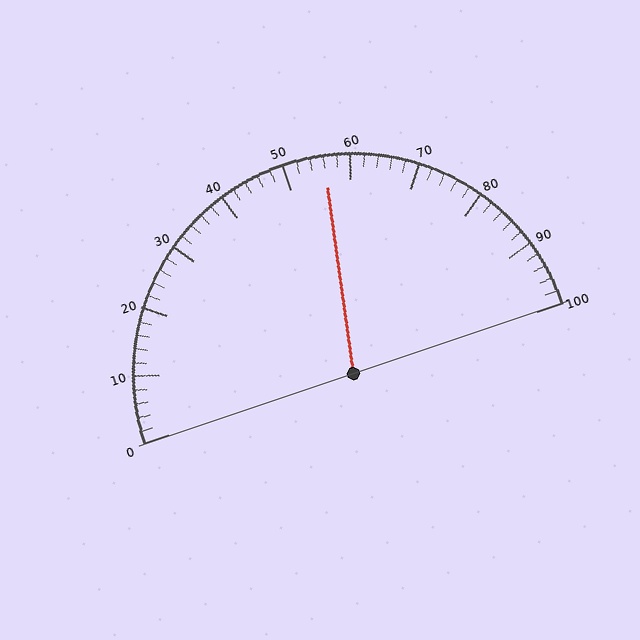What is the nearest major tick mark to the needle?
The nearest major tick mark is 60.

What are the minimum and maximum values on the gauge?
The gauge ranges from 0 to 100.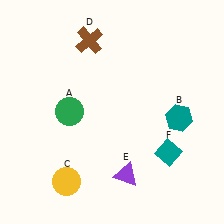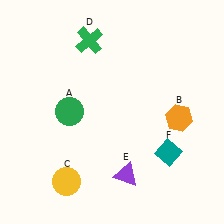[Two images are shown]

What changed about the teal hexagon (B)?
In Image 1, B is teal. In Image 2, it changed to orange.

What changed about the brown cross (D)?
In Image 1, D is brown. In Image 2, it changed to green.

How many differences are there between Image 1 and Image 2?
There are 2 differences between the two images.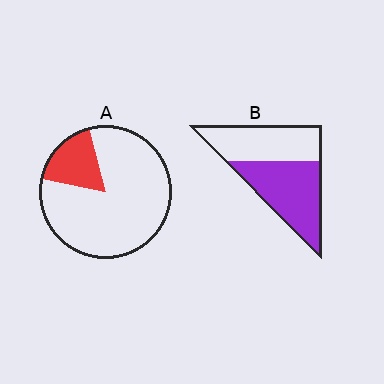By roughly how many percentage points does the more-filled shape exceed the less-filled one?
By roughly 35 percentage points (B over A).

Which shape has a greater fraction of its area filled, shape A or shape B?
Shape B.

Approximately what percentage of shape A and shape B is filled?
A is approximately 20% and B is approximately 55%.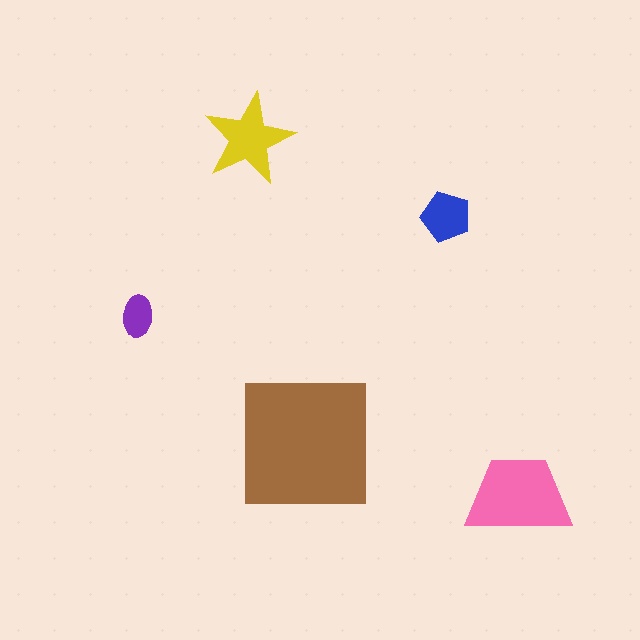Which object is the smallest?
The purple ellipse.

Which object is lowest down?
The pink trapezoid is bottommost.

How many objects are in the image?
There are 5 objects in the image.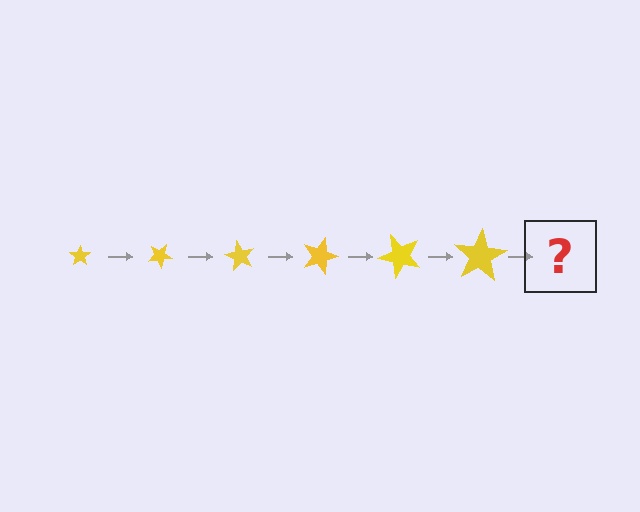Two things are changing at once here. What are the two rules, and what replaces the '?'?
The two rules are that the star grows larger each step and it rotates 30 degrees each step. The '?' should be a star, larger than the previous one and rotated 180 degrees from the start.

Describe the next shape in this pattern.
It should be a star, larger than the previous one and rotated 180 degrees from the start.